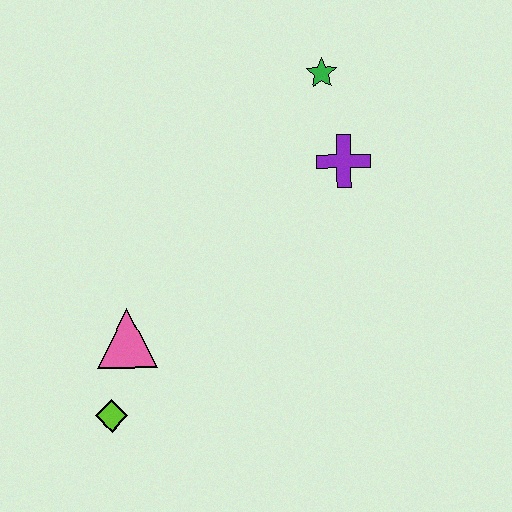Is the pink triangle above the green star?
No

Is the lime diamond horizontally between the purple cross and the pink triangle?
No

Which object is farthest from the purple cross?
The lime diamond is farthest from the purple cross.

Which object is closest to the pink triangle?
The lime diamond is closest to the pink triangle.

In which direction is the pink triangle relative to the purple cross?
The pink triangle is to the left of the purple cross.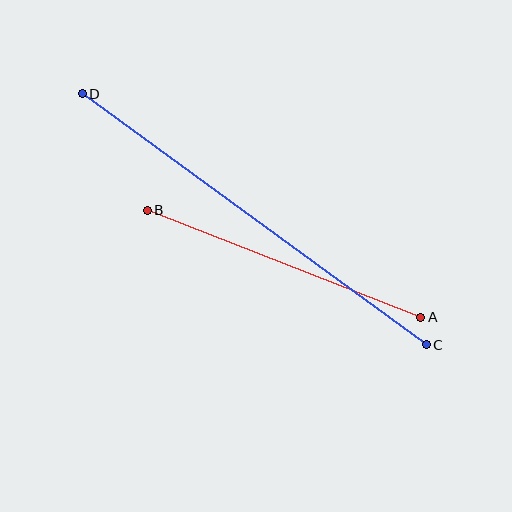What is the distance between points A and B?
The distance is approximately 294 pixels.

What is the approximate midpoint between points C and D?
The midpoint is at approximately (254, 219) pixels.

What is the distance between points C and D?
The distance is approximately 426 pixels.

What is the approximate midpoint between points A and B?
The midpoint is at approximately (284, 264) pixels.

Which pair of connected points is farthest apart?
Points C and D are farthest apart.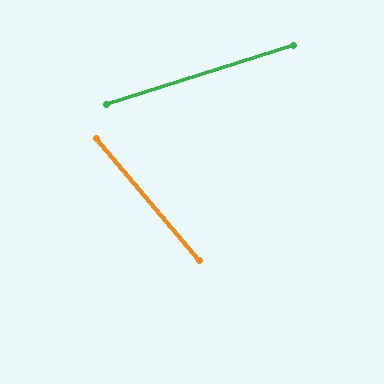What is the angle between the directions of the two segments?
Approximately 67 degrees.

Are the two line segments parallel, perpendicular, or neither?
Neither parallel nor perpendicular — they differ by about 67°.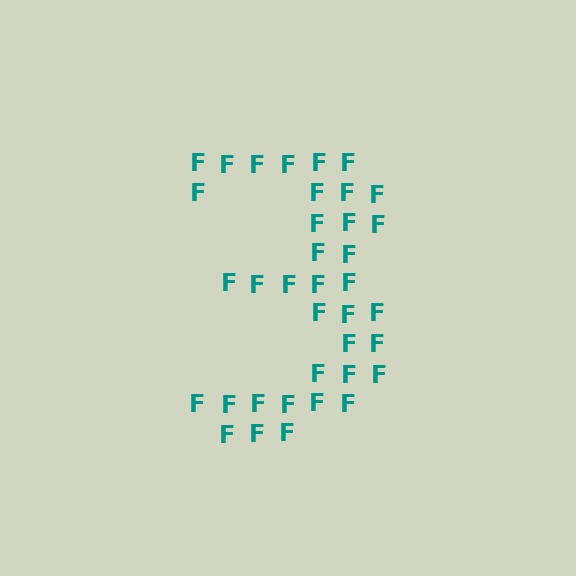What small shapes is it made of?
It is made of small letter F's.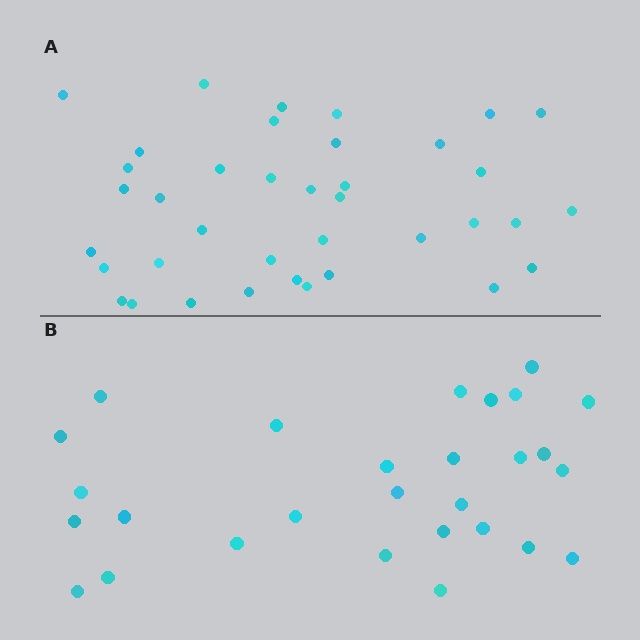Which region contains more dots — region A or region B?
Region A (the top region) has more dots.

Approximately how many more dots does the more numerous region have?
Region A has roughly 10 or so more dots than region B.